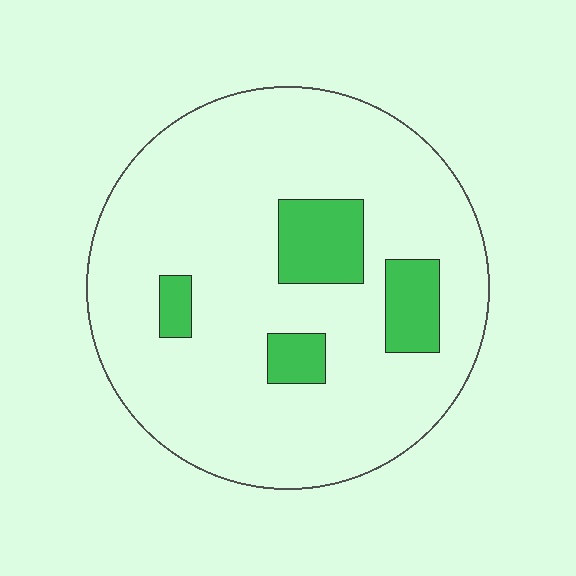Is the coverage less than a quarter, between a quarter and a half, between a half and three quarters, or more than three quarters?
Less than a quarter.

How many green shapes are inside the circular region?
4.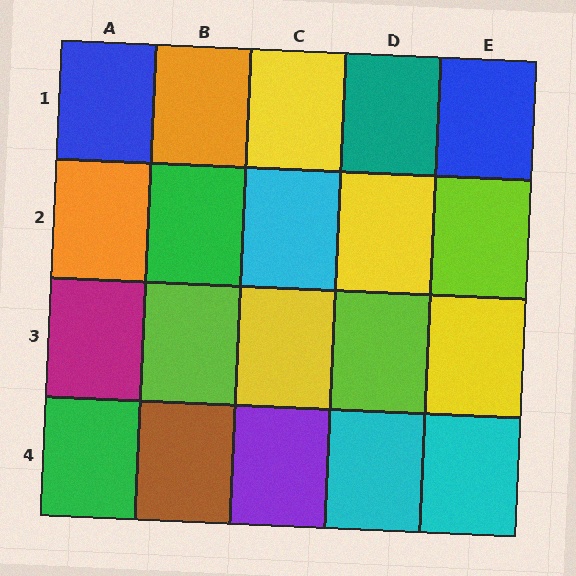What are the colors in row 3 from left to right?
Magenta, lime, yellow, lime, yellow.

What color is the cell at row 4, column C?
Purple.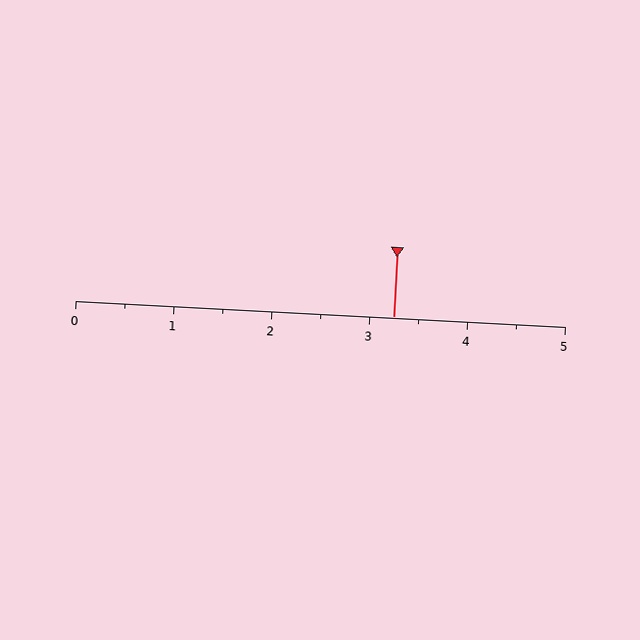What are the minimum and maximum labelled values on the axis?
The axis runs from 0 to 5.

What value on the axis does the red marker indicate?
The marker indicates approximately 3.2.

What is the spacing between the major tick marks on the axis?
The major ticks are spaced 1 apart.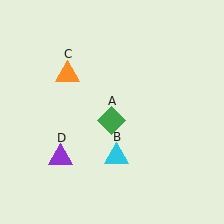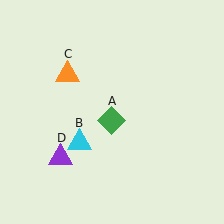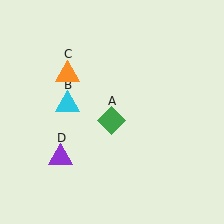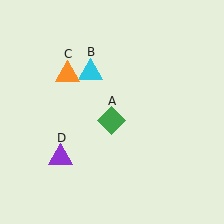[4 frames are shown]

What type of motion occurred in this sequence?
The cyan triangle (object B) rotated clockwise around the center of the scene.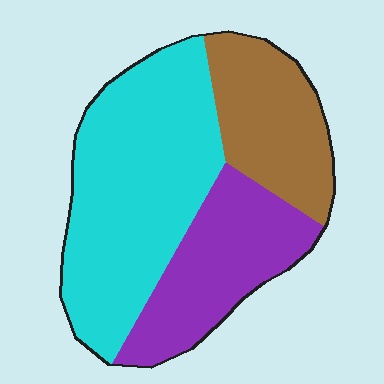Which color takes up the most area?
Cyan, at roughly 50%.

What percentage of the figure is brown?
Brown takes up about one quarter (1/4) of the figure.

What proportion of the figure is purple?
Purple takes up about one quarter (1/4) of the figure.